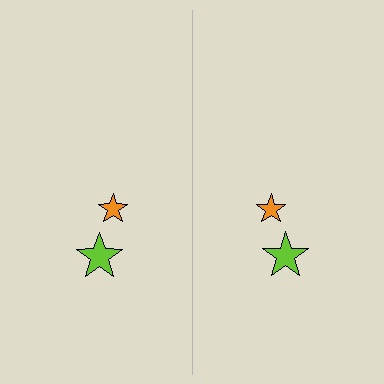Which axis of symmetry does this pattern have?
The pattern has a vertical axis of symmetry running through the center of the image.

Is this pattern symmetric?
Yes, this pattern has bilateral (reflection) symmetry.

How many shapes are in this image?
There are 4 shapes in this image.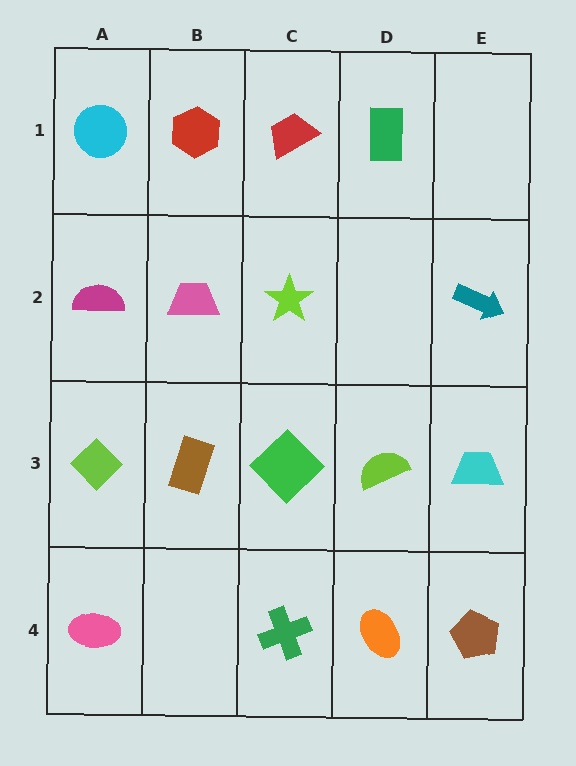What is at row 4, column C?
A green cross.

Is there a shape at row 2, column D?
No, that cell is empty.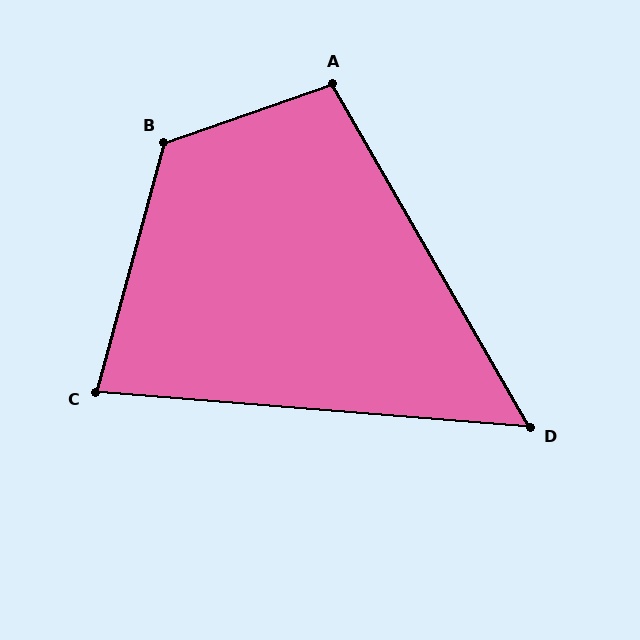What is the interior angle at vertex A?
Approximately 101 degrees (obtuse).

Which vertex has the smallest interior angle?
D, at approximately 55 degrees.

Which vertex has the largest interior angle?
B, at approximately 125 degrees.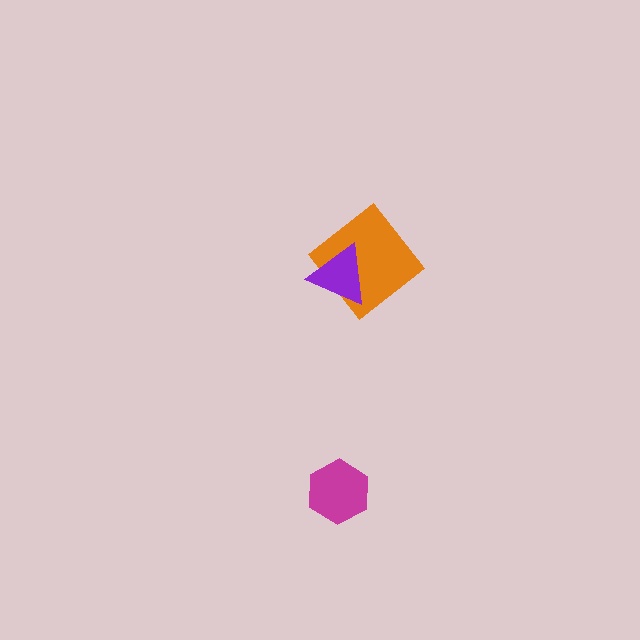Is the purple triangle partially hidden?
No, no other shape covers it.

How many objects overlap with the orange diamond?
1 object overlaps with the orange diamond.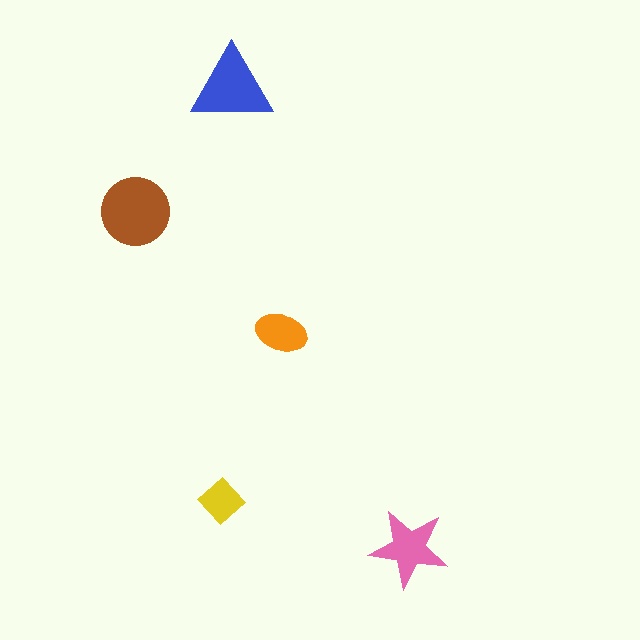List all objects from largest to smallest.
The brown circle, the blue triangle, the pink star, the orange ellipse, the yellow diamond.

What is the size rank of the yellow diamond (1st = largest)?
5th.